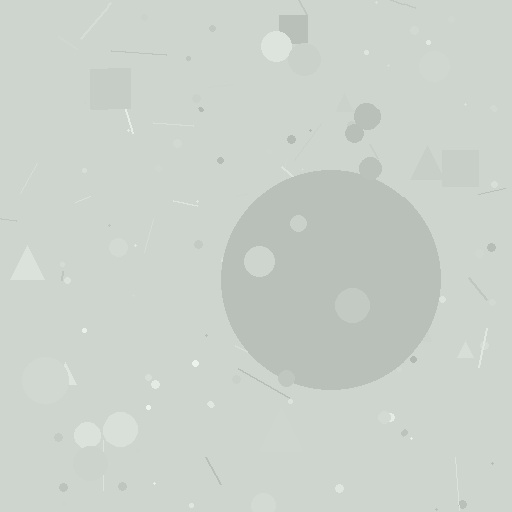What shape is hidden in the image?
A circle is hidden in the image.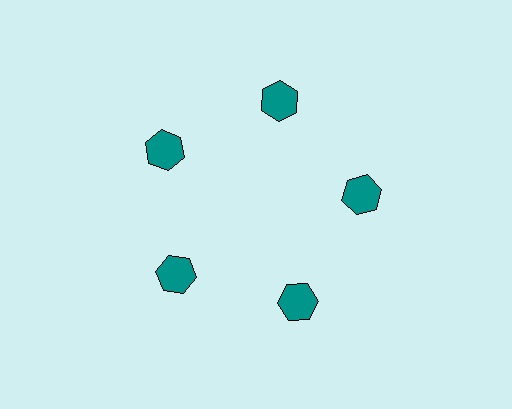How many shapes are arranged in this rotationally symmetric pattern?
There are 5 shapes, arranged in 5 groups of 1.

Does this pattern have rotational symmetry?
Yes, this pattern has 5-fold rotational symmetry. It looks the same after rotating 72 degrees around the center.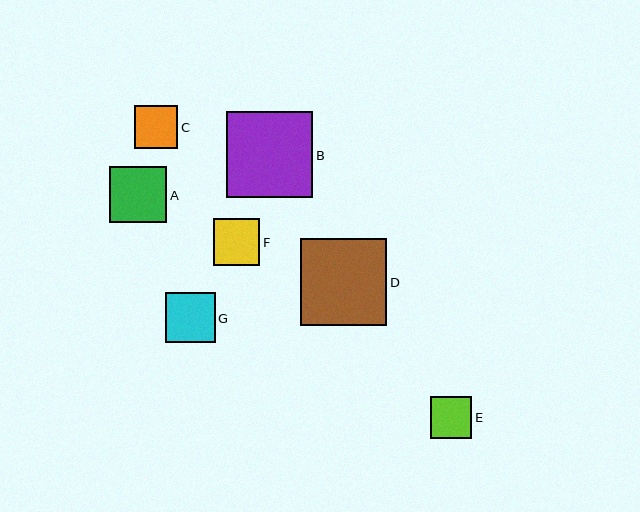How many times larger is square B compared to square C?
Square B is approximately 2.0 times the size of square C.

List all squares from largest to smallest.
From largest to smallest: D, B, A, G, F, C, E.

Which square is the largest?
Square D is the largest with a size of approximately 87 pixels.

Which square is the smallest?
Square E is the smallest with a size of approximately 42 pixels.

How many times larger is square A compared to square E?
Square A is approximately 1.4 times the size of square E.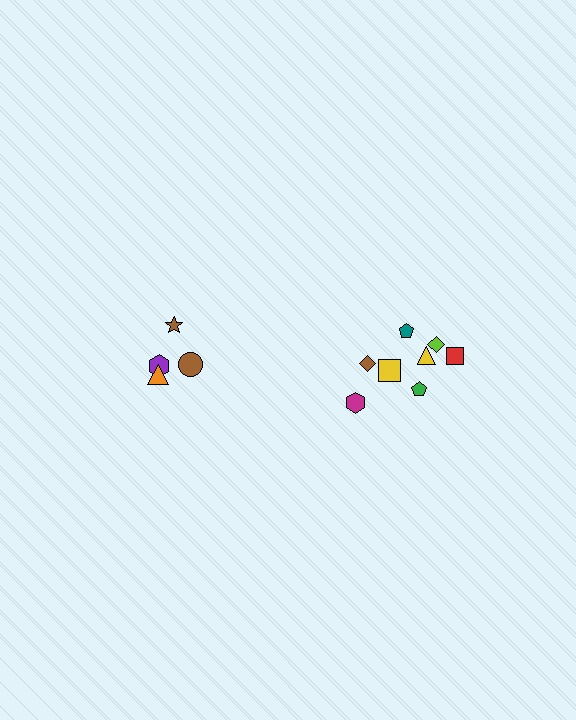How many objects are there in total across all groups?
There are 12 objects.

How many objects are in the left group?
There are 4 objects.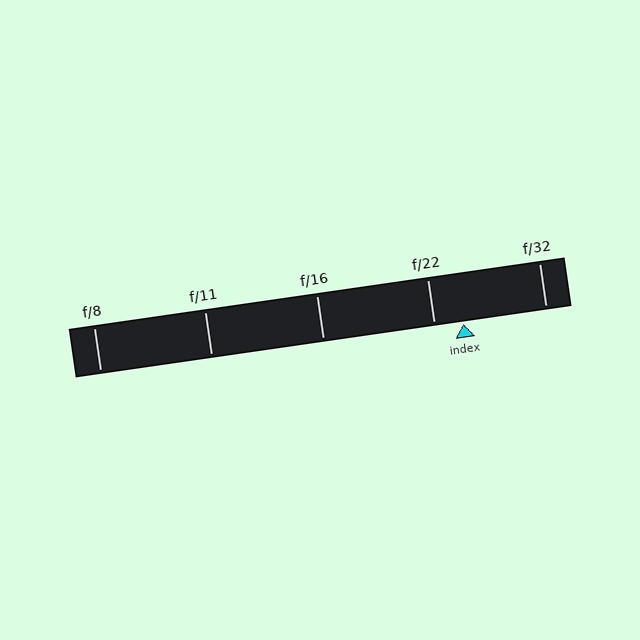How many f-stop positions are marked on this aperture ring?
There are 5 f-stop positions marked.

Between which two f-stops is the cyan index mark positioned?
The index mark is between f/22 and f/32.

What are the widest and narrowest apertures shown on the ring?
The widest aperture shown is f/8 and the narrowest is f/32.